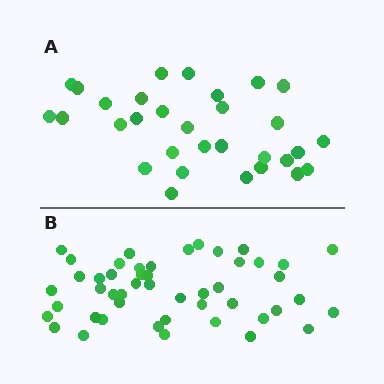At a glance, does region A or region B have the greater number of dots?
Region B (the bottom region) has more dots.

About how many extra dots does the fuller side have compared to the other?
Region B has approximately 15 more dots than region A.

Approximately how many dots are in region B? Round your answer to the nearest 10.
About 50 dots. (The exact count is 48, which rounds to 50.)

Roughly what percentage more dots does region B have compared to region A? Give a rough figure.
About 55% more.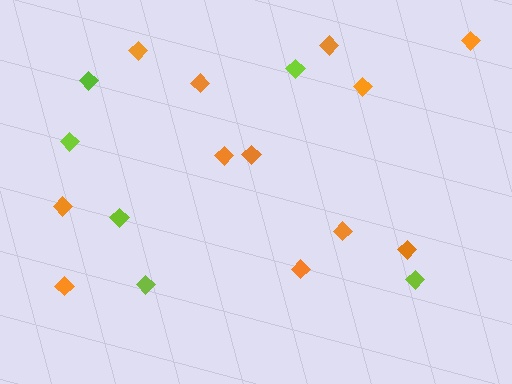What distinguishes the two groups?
There are 2 groups: one group of lime diamonds (6) and one group of orange diamonds (12).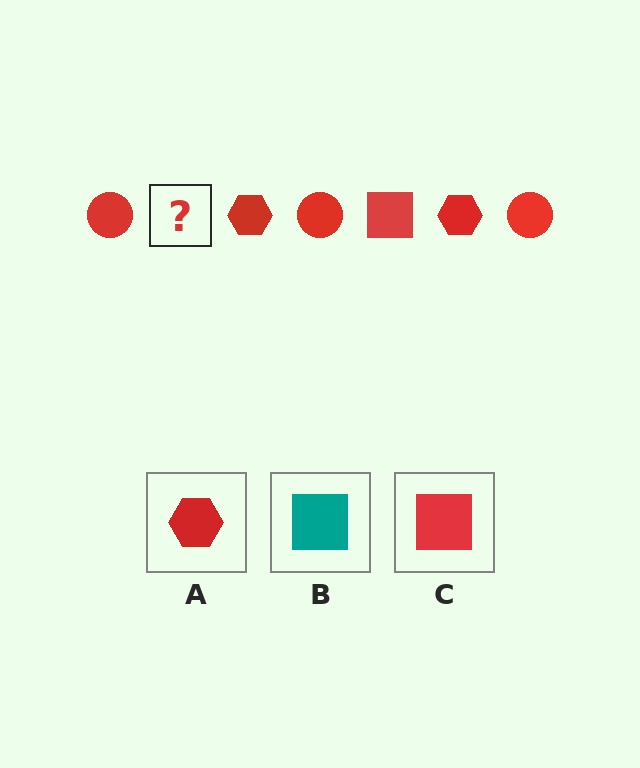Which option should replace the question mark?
Option C.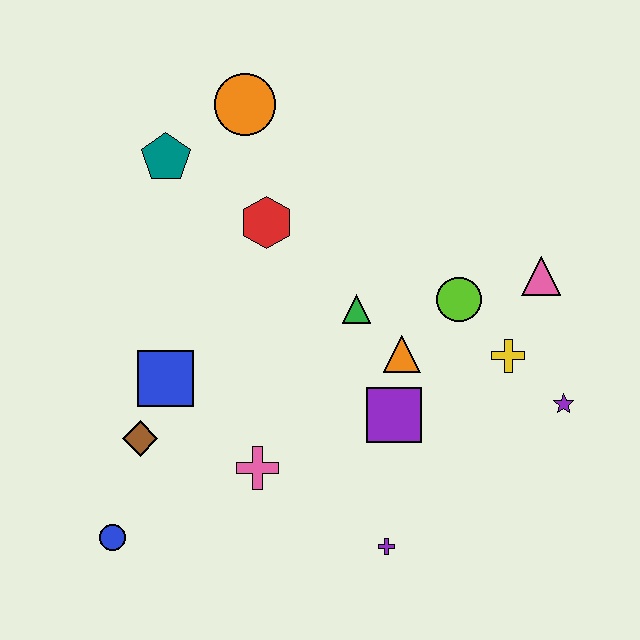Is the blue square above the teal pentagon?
No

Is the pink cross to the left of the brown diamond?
No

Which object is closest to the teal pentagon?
The orange circle is closest to the teal pentagon.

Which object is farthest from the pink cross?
The orange circle is farthest from the pink cross.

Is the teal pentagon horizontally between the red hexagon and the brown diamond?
Yes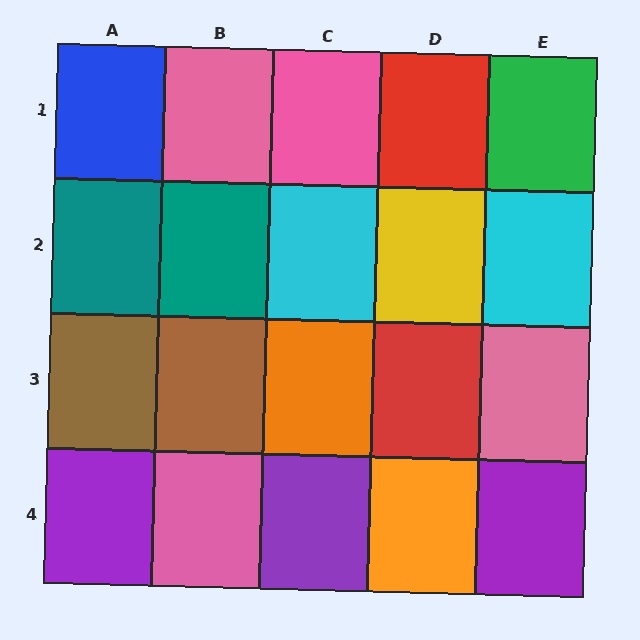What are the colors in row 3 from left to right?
Brown, brown, orange, red, pink.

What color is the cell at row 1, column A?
Blue.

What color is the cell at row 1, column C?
Pink.